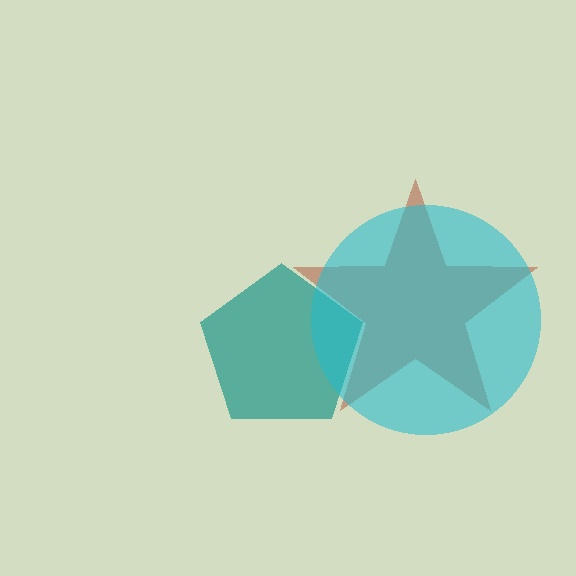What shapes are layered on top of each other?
The layered shapes are: a brown star, a teal pentagon, a cyan circle.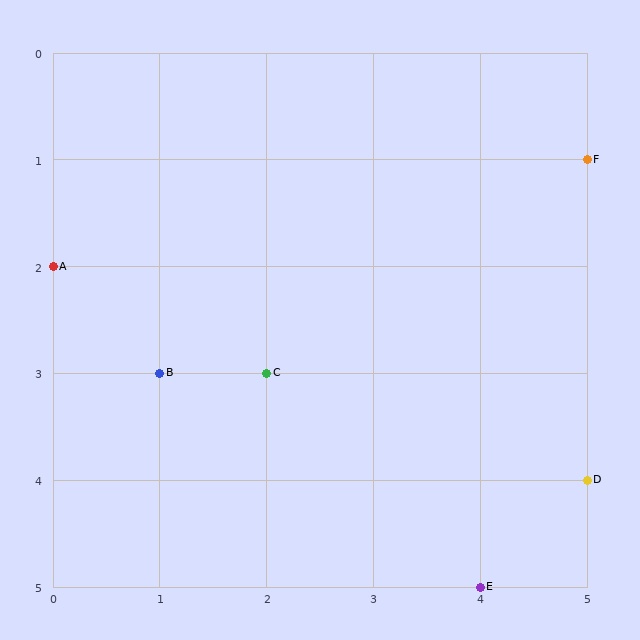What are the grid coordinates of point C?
Point C is at grid coordinates (2, 3).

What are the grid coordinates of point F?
Point F is at grid coordinates (5, 1).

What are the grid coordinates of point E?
Point E is at grid coordinates (4, 5).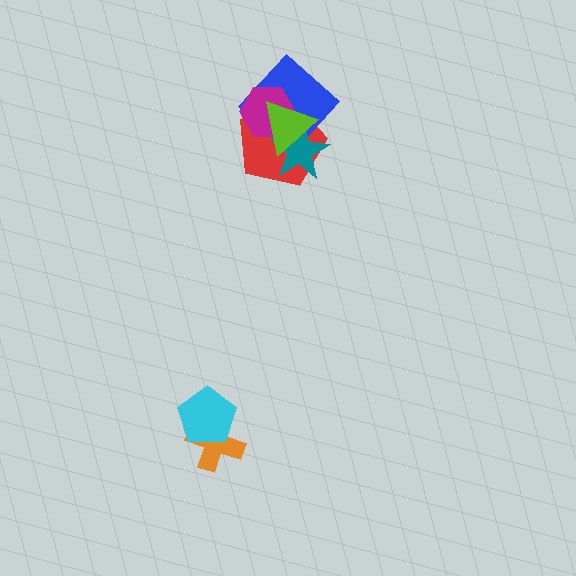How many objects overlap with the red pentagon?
4 objects overlap with the red pentagon.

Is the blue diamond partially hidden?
Yes, it is partially covered by another shape.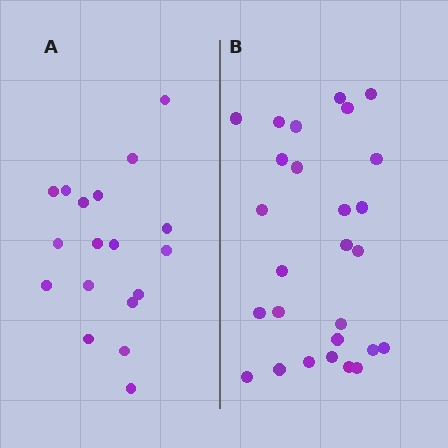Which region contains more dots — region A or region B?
Region B (the right region) has more dots.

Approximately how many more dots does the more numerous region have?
Region B has roughly 8 or so more dots than region A.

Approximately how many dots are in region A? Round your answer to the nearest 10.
About 20 dots. (The exact count is 18, which rounds to 20.)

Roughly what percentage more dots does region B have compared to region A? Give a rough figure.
About 50% more.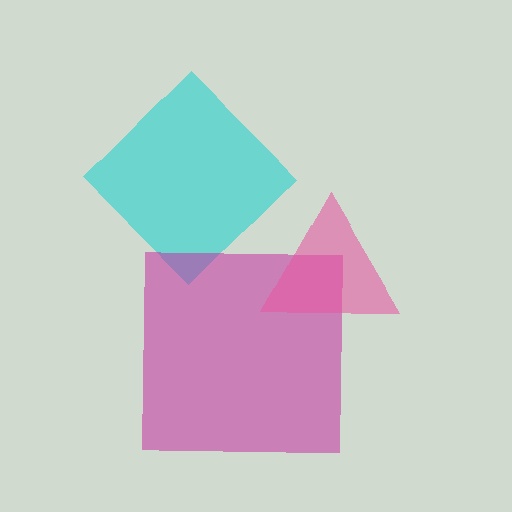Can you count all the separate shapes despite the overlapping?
Yes, there are 3 separate shapes.